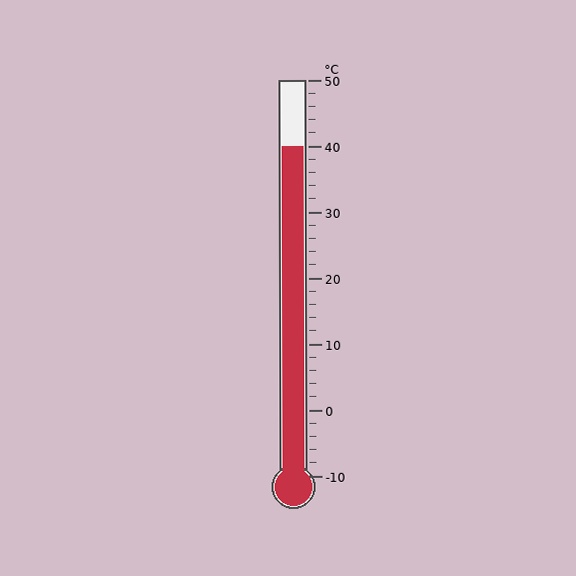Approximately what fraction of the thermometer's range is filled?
The thermometer is filled to approximately 85% of its range.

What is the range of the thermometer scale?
The thermometer scale ranges from -10°C to 50°C.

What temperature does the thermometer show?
The thermometer shows approximately 40°C.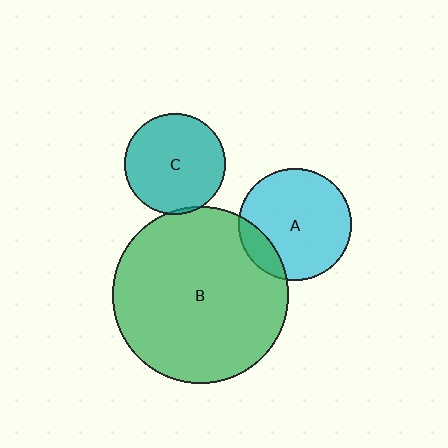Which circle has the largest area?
Circle B (green).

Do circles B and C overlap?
Yes.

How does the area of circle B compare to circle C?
Approximately 3.1 times.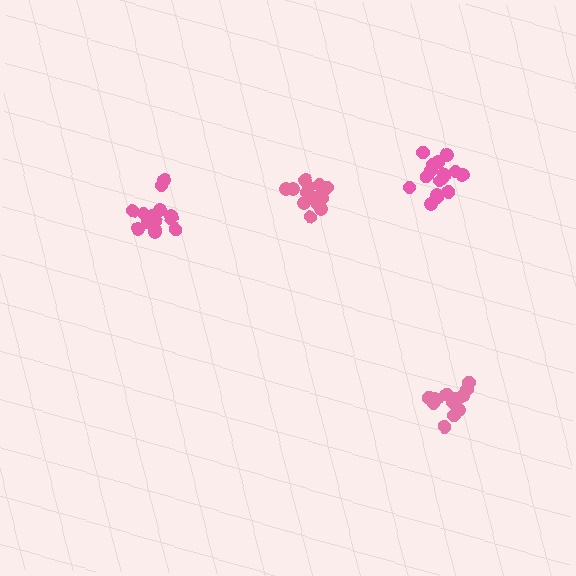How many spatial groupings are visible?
There are 4 spatial groupings.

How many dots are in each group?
Group 1: 14 dots, Group 2: 14 dots, Group 3: 16 dots, Group 4: 16 dots (60 total).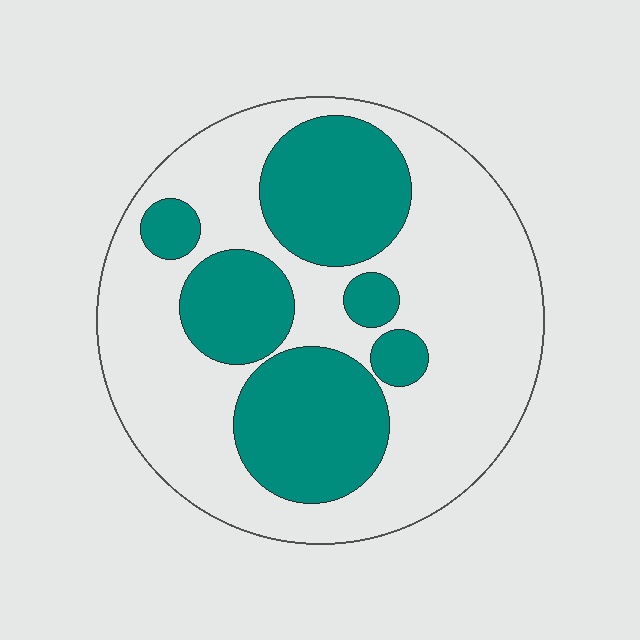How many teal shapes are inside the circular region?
6.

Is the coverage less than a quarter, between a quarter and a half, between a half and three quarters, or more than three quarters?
Between a quarter and a half.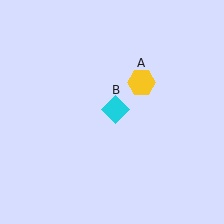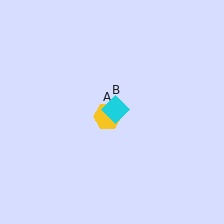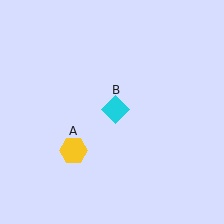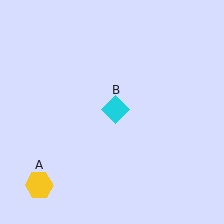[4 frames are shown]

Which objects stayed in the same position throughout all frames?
Cyan diamond (object B) remained stationary.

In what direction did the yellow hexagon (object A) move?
The yellow hexagon (object A) moved down and to the left.